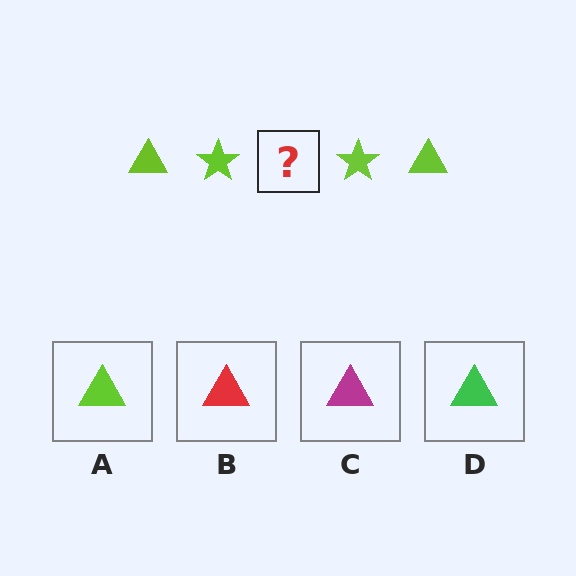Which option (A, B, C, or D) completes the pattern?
A.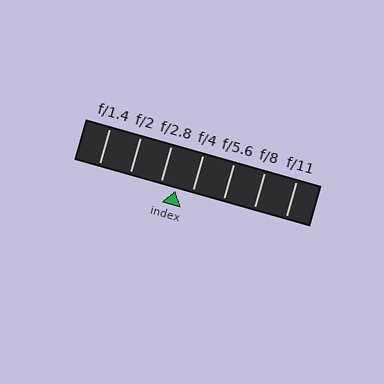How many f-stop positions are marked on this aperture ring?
There are 7 f-stop positions marked.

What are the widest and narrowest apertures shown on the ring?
The widest aperture shown is f/1.4 and the narrowest is f/11.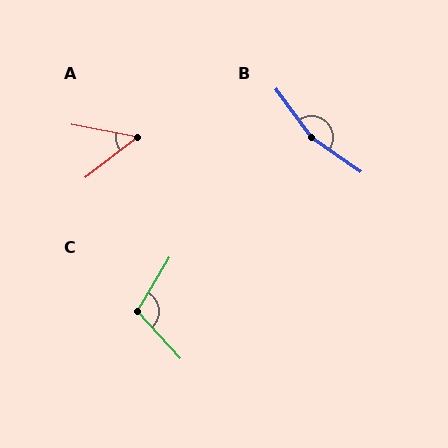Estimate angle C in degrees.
Approximately 107 degrees.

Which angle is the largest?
B, at approximately 161 degrees.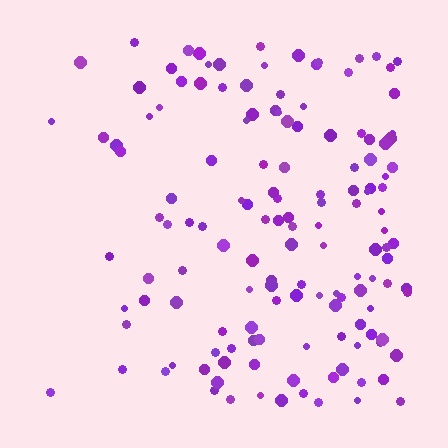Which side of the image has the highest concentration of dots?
The right.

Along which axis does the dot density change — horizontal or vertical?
Horizontal.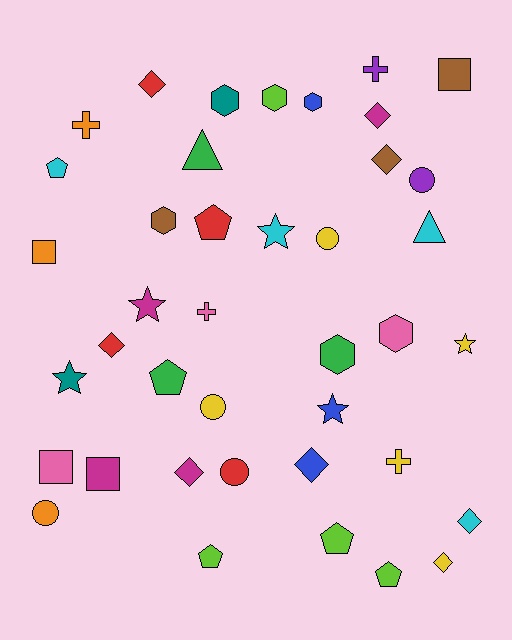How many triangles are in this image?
There are 2 triangles.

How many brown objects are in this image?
There are 3 brown objects.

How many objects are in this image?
There are 40 objects.